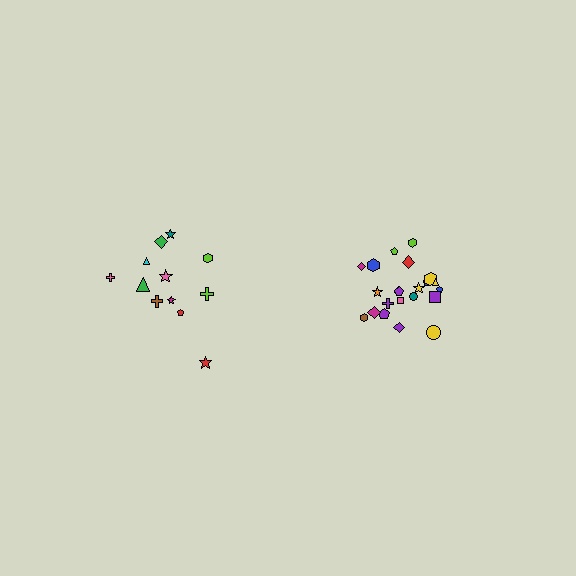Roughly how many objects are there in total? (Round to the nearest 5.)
Roughly 35 objects in total.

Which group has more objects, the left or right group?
The right group.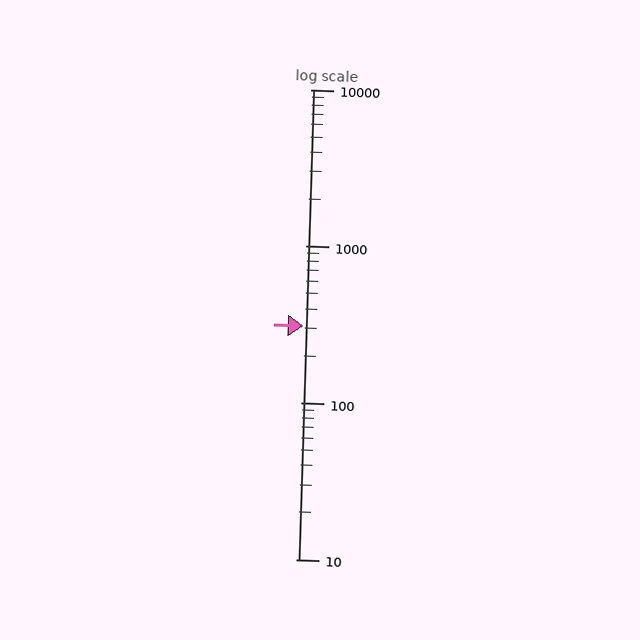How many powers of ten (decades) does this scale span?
The scale spans 3 decades, from 10 to 10000.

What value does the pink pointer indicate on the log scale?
The pointer indicates approximately 310.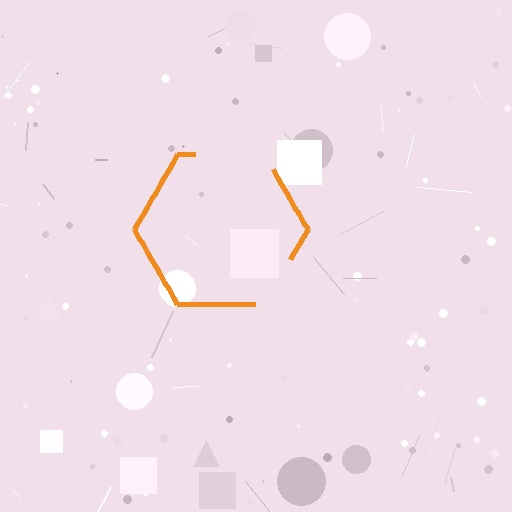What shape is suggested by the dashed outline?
The dashed outline suggests a hexagon.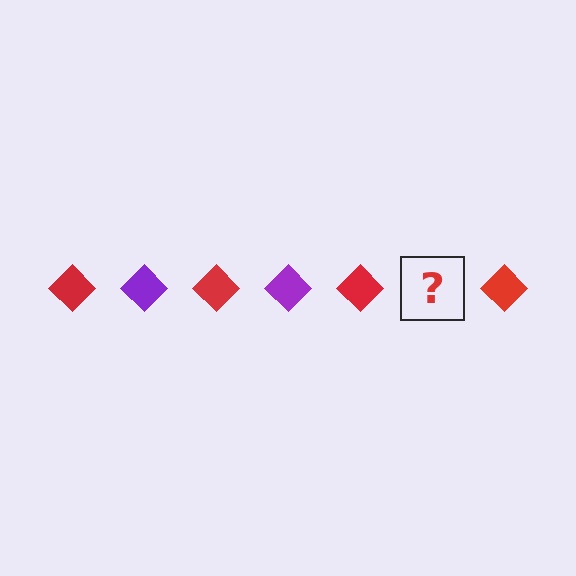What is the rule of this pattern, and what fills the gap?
The rule is that the pattern cycles through red, purple diamonds. The gap should be filled with a purple diamond.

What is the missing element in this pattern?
The missing element is a purple diamond.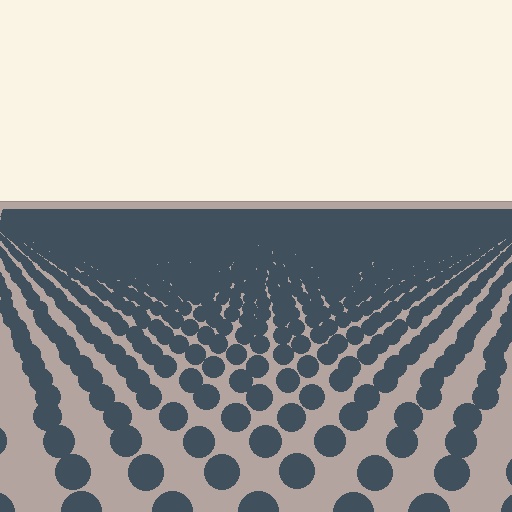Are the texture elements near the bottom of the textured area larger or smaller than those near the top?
Larger. Near the bottom, elements are closer to the viewer and appear at a bigger on-screen size.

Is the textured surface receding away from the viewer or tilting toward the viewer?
The surface is receding away from the viewer. Texture elements get smaller and denser toward the top.